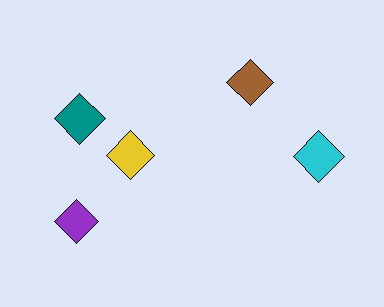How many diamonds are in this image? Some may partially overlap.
There are 5 diamonds.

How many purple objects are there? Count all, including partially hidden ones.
There is 1 purple object.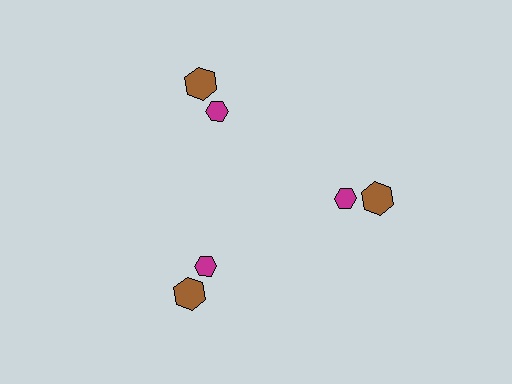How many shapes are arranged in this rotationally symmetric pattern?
There are 6 shapes, arranged in 3 groups of 2.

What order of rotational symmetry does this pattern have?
This pattern has 3-fold rotational symmetry.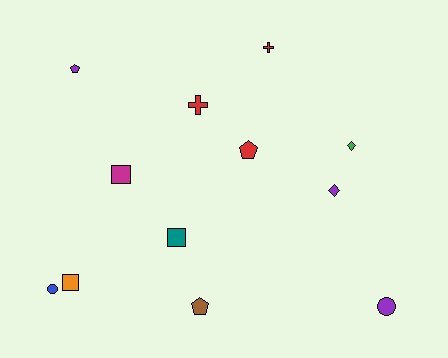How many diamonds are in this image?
There are 2 diamonds.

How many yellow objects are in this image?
There are no yellow objects.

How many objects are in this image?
There are 12 objects.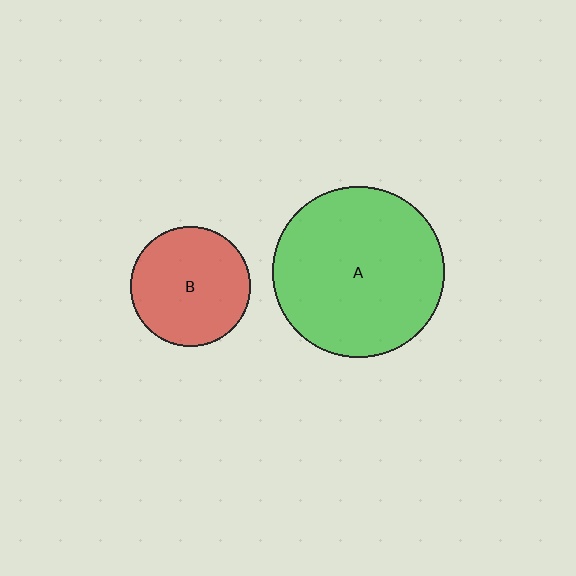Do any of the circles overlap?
No, none of the circles overlap.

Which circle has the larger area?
Circle A (green).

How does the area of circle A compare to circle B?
Approximately 2.0 times.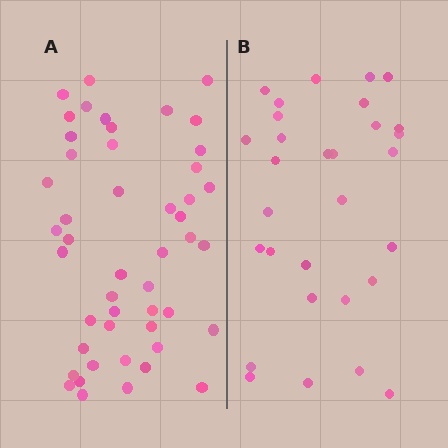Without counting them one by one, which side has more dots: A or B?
Region A (the left region) has more dots.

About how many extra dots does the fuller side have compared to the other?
Region A has approximately 20 more dots than region B.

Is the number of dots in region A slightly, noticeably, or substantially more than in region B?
Region A has substantially more. The ratio is roughly 1.6 to 1.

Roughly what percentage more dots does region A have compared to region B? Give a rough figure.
About 60% more.